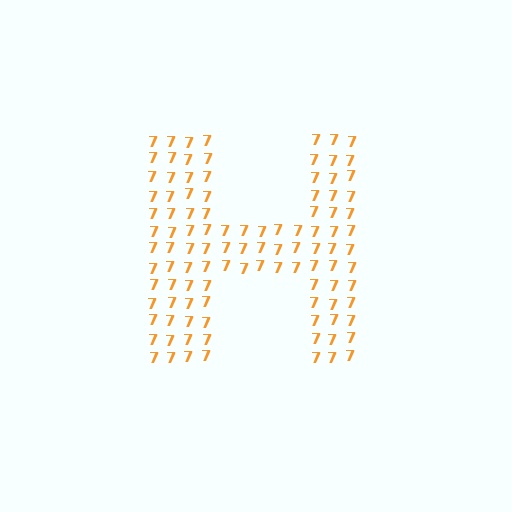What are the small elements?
The small elements are digit 7's.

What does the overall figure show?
The overall figure shows the letter H.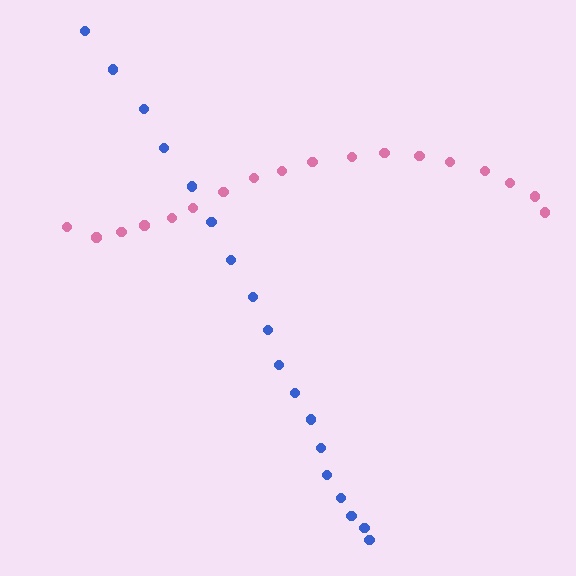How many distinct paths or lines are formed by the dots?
There are 2 distinct paths.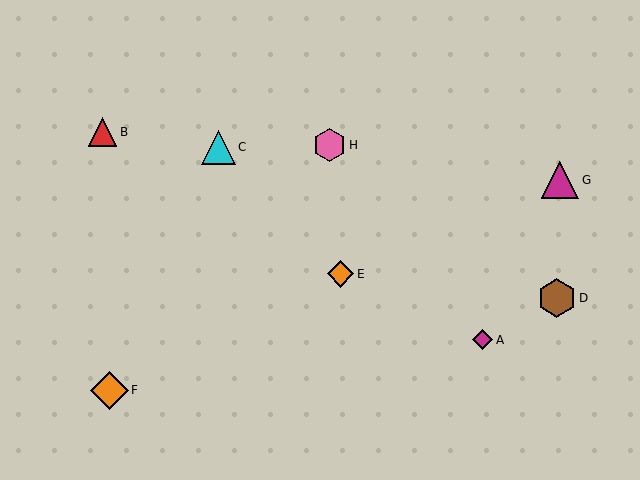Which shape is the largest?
The brown hexagon (labeled D) is the largest.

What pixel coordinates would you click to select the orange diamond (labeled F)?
Click at (109, 390) to select the orange diamond F.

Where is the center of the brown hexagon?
The center of the brown hexagon is at (557, 298).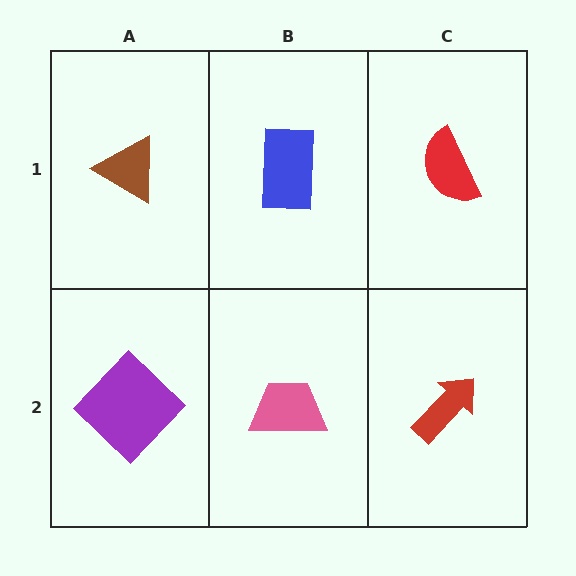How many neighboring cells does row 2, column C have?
2.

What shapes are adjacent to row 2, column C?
A red semicircle (row 1, column C), a pink trapezoid (row 2, column B).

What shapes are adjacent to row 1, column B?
A pink trapezoid (row 2, column B), a brown triangle (row 1, column A), a red semicircle (row 1, column C).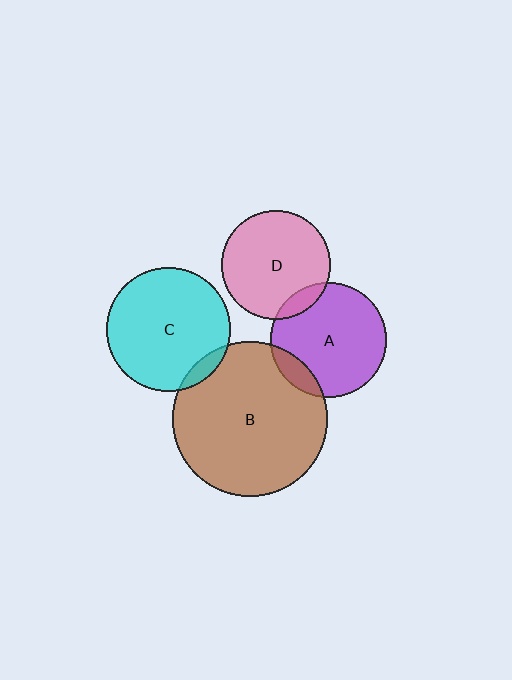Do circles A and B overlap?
Yes.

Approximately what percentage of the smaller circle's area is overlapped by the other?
Approximately 10%.